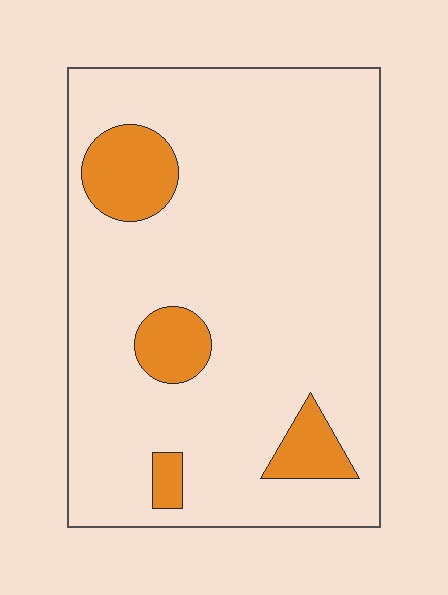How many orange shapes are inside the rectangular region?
4.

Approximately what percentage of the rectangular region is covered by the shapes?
Approximately 15%.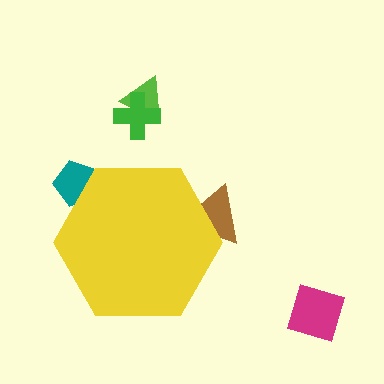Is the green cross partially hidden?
No, the green cross is fully visible.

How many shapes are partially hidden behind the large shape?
2 shapes are partially hidden.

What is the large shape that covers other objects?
A yellow hexagon.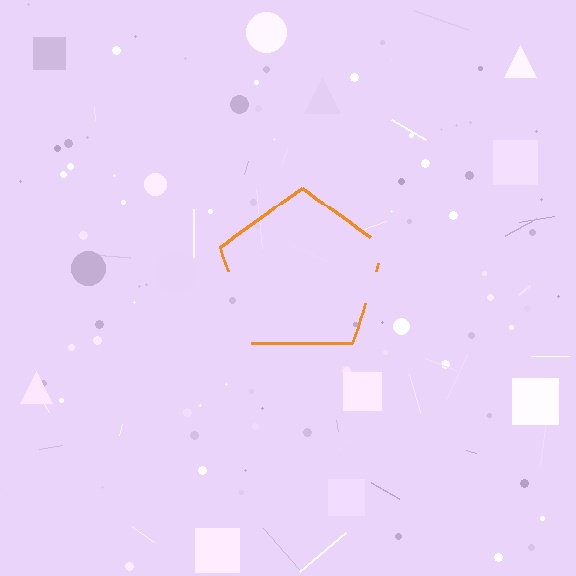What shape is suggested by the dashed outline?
The dashed outline suggests a pentagon.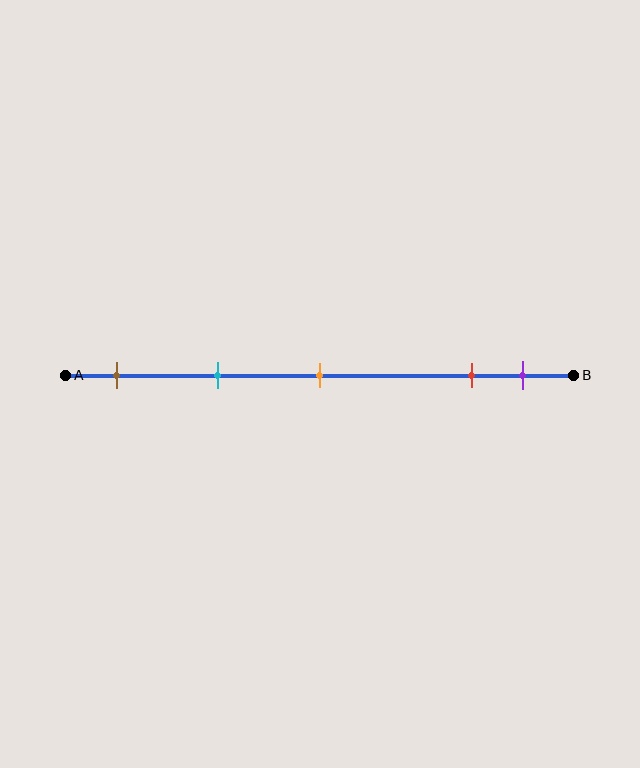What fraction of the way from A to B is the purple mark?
The purple mark is approximately 90% (0.9) of the way from A to B.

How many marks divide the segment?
There are 5 marks dividing the segment.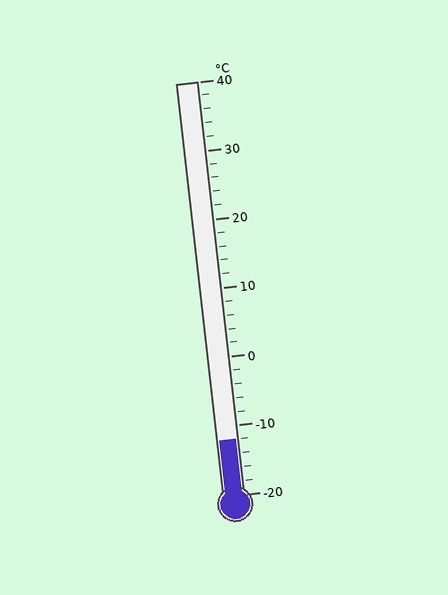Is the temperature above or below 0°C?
The temperature is below 0°C.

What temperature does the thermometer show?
The thermometer shows approximately -12°C.